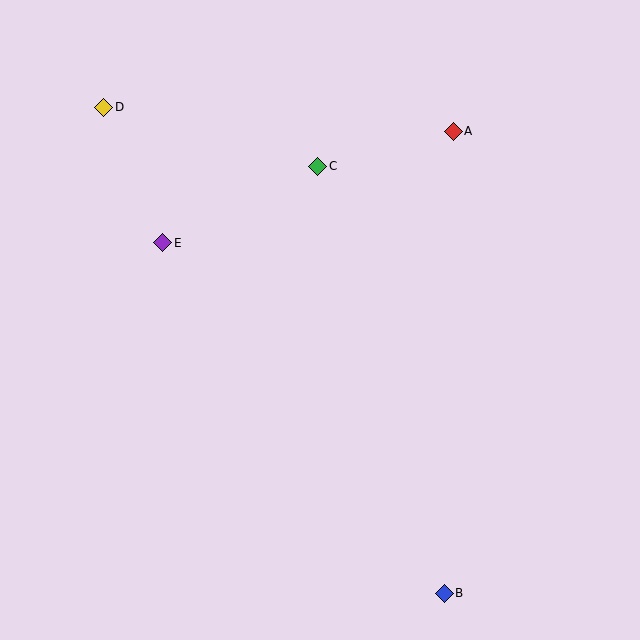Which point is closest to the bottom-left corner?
Point E is closest to the bottom-left corner.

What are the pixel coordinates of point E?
Point E is at (163, 243).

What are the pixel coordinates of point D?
Point D is at (104, 107).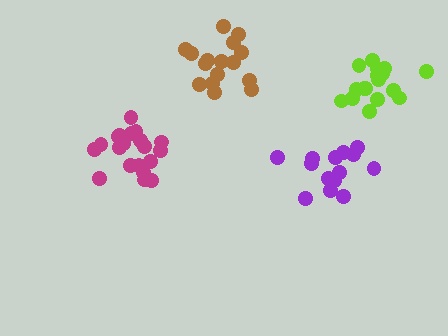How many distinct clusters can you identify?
There are 4 distinct clusters.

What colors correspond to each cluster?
The clusters are colored: magenta, purple, brown, lime.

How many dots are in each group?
Group 1: 20 dots, Group 2: 14 dots, Group 3: 16 dots, Group 4: 18 dots (68 total).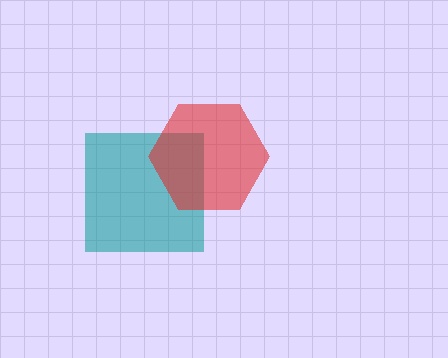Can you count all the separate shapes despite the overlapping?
Yes, there are 2 separate shapes.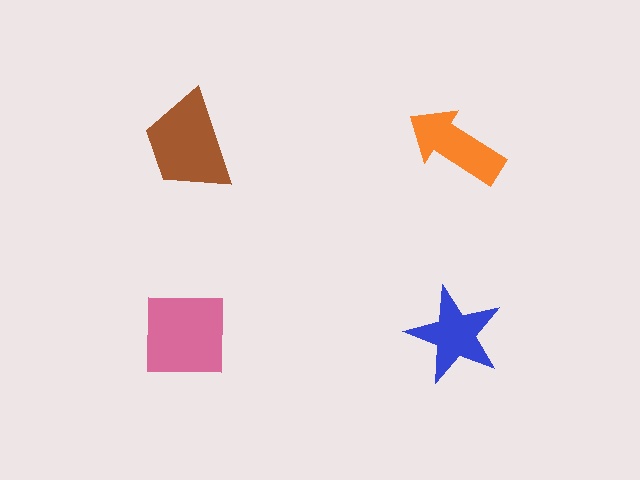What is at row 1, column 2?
An orange arrow.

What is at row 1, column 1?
A brown trapezoid.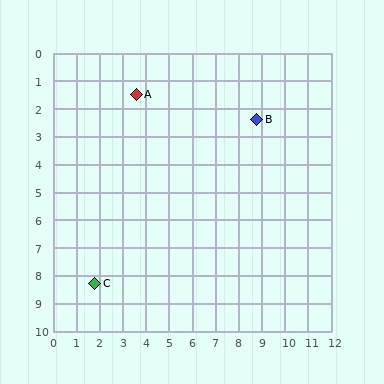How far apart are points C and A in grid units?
Points C and A are about 7.0 grid units apart.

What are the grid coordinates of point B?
Point B is at approximately (8.8, 2.4).